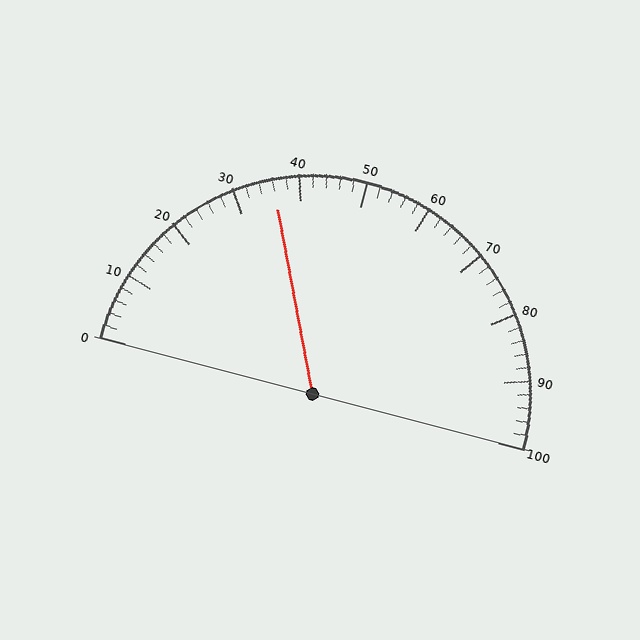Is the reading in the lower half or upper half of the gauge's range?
The reading is in the lower half of the range (0 to 100).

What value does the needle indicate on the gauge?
The needle indicates approximately 36.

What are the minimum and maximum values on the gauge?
The gauge ranges from 0 to 100.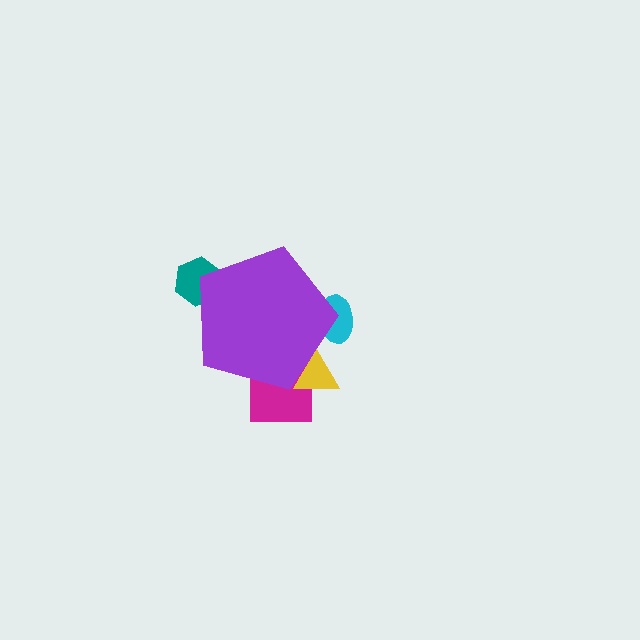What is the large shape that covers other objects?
A purple pentagon.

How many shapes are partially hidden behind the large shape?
4 shapes are partially hidden.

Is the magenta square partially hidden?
Yes, the magenta square is partially hidden behind the purple pentagon.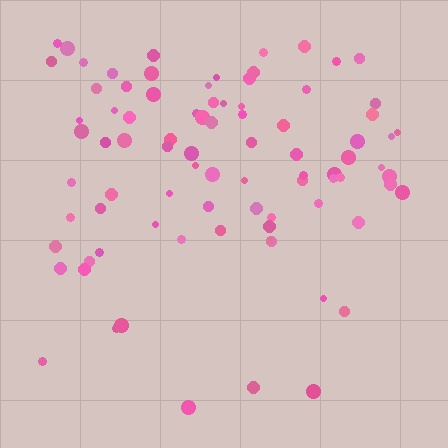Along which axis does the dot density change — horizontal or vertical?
Vertical.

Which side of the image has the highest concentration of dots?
The top.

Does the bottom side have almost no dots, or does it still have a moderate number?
Still a moderate number, just noticeably fewer than the top.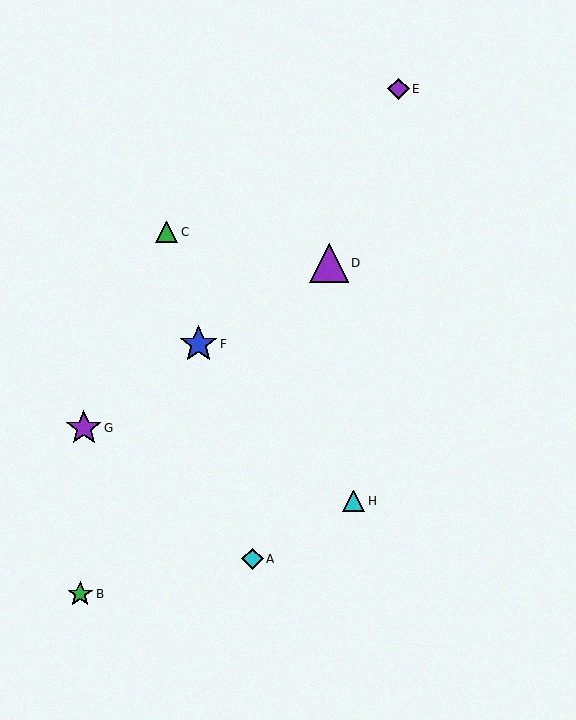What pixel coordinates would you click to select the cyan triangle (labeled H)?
Click at (354, 501) to select the cyan triangle H.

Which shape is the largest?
The purple triangle (labeled D) is the largest.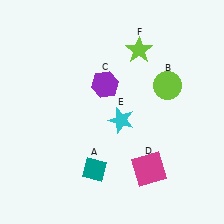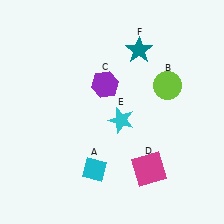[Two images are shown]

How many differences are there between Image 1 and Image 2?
There are 2 differences between the two images.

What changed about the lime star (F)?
In Image 1, F is lime. In Image 2, it changed to teal.